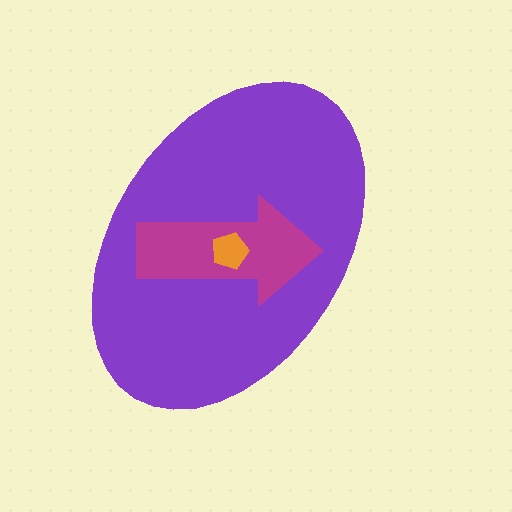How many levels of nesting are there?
3.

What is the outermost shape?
The purple ellipse.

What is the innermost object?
The orange pentagon.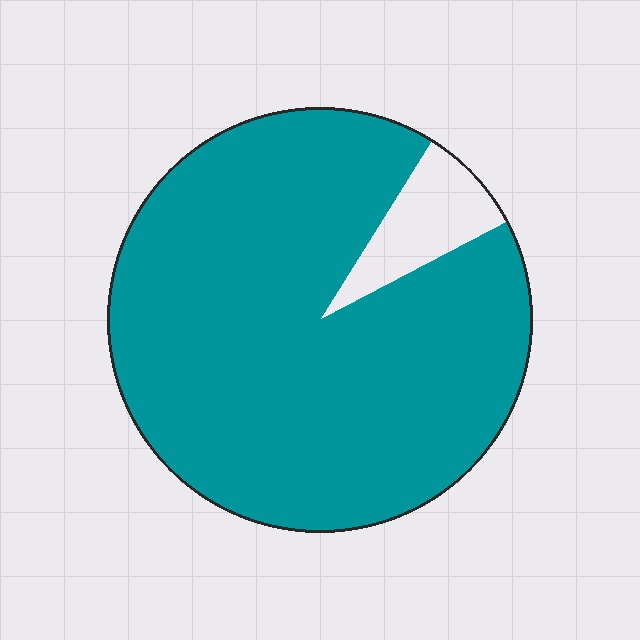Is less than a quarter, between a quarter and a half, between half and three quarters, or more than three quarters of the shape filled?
More than three quarters.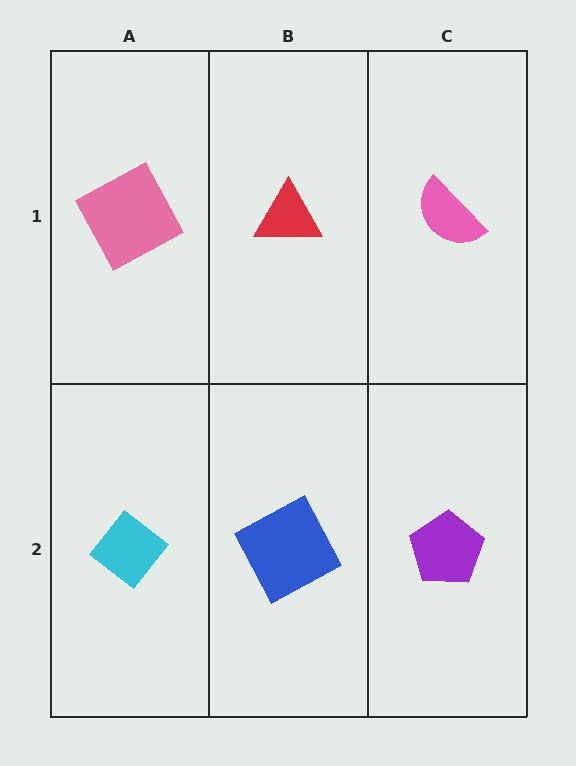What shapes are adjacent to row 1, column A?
A cyan diamond (row 2, column A), a red triangle (row 1, column B).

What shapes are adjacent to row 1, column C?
A purple pentagon (row 2, column C), a red triangle (row 1, column B).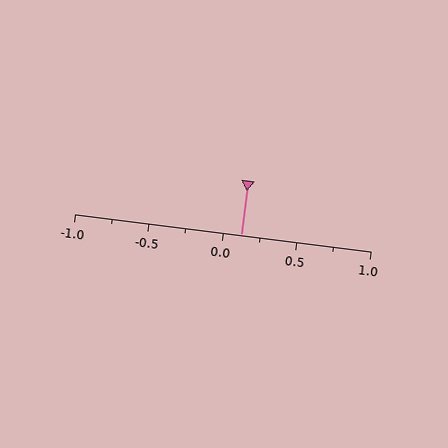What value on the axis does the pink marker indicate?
The marker indicates approximately 0.12.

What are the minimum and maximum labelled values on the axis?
The axis runs from -1.0 to 1.0.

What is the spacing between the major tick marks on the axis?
The major ticks are spaced 0.5 apart.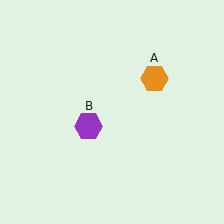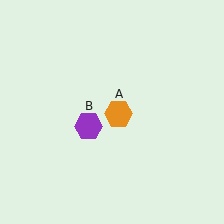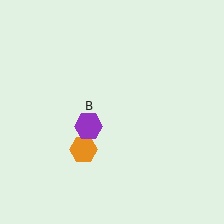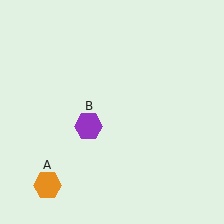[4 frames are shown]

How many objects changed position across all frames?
1 object changed position: orange hexagon (object A).